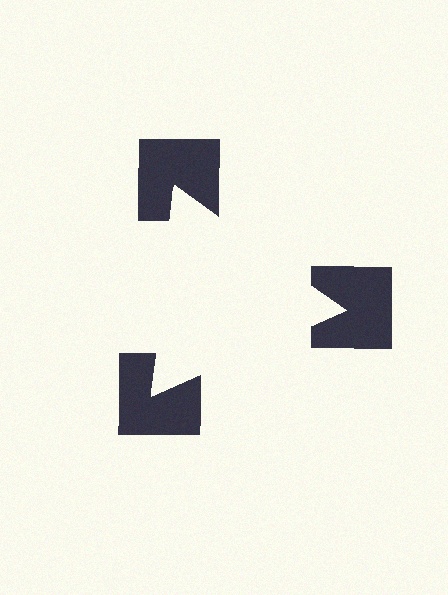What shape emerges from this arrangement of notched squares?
An illusory triangle — its edges are inferred from the aligned wedge cuts in the notched squares, not physically drawn.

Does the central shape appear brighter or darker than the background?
It typically appears slightly brighter than the background, even though no actual brightness change is drawn.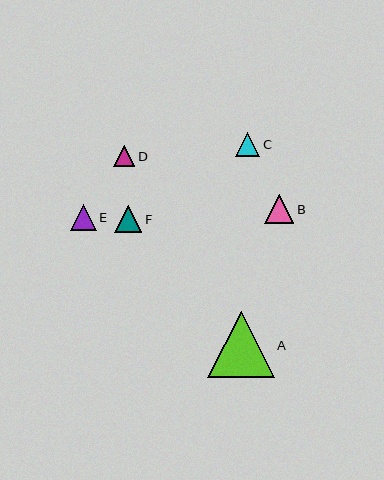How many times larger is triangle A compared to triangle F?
Triangle A is approximately 2.5 times the size of triangle F.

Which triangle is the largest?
Triangle A is the largest with a size of approximately 67 pixels.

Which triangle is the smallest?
Triangle D is the smallest with a size of approximately 21 pixels.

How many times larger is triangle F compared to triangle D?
Triangle F is approximately 1.3 times the size of triangle D.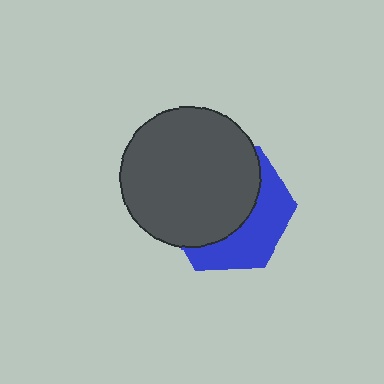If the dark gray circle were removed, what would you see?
You would see the complete blue hexagon.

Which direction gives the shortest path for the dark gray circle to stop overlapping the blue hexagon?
Moving toward the upper-left gives the shortest separation.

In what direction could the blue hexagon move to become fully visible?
The blue hexagon could move toward the lower-right. That would shift it out from behind the dark gray circle entirely.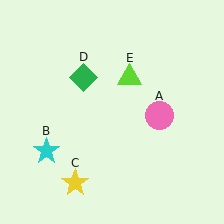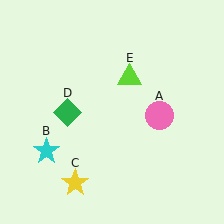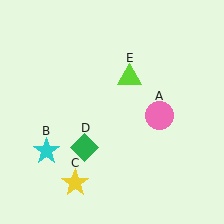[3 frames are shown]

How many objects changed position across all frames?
1 object changed position: green diamond (object D).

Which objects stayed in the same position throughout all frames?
Pink circle (object A) and cyan star (object B) and yellow star (object C) and lime triangle (object E) remained stationary.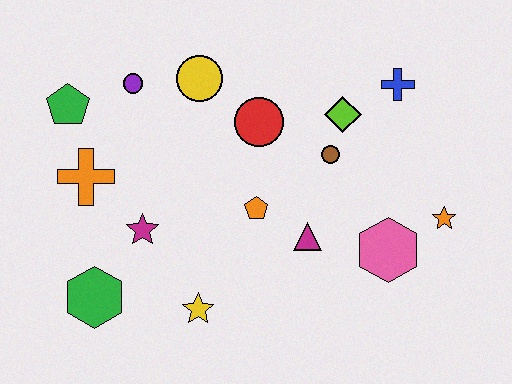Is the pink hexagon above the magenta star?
No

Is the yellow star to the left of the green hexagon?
No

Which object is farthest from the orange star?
The green pentagon is farthest from the orange star.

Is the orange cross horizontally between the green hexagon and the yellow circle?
No